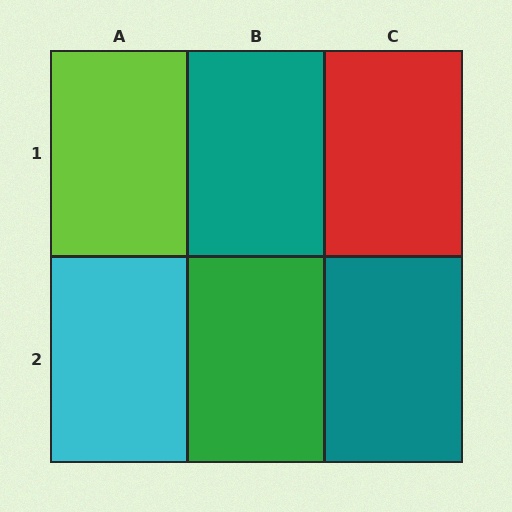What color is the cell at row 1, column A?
Lime.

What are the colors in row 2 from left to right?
Cyan, green, teal.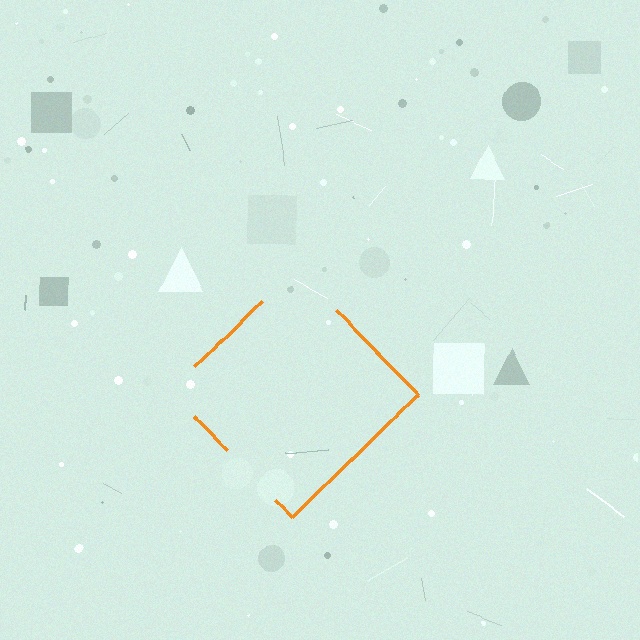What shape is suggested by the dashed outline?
The dashed outline suggests a diamond.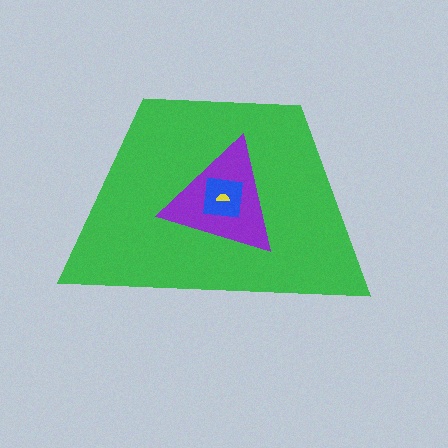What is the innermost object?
The yellow semicircle.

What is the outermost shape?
The green trapezoid.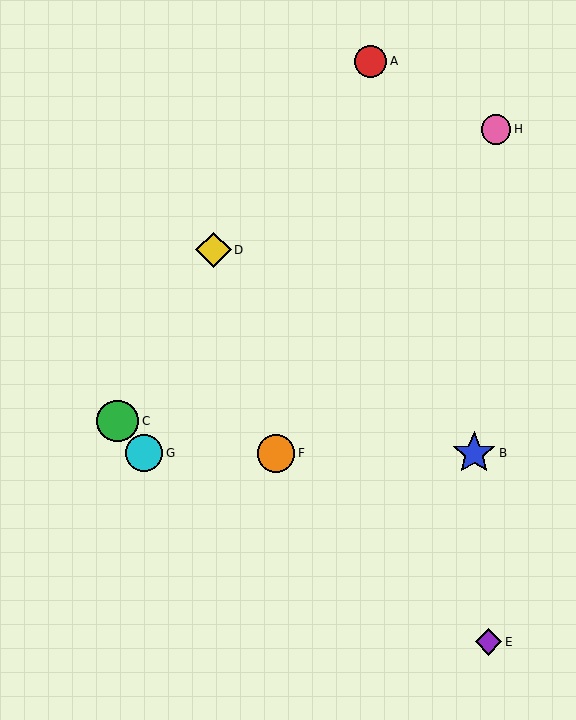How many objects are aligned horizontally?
3 objects (B, F, G) are aligned horizontally.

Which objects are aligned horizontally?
Objects B, F, G are aligned horizontally.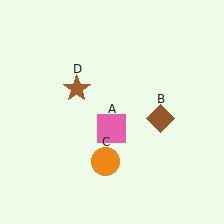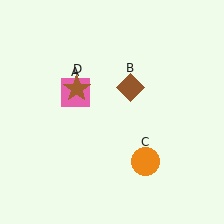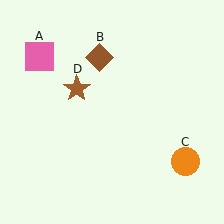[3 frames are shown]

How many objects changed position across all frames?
3 objects changed position: pink square (object A), brown diamond (object B), orange circle (object C).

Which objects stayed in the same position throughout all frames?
Brown star (object D) remained stationary.